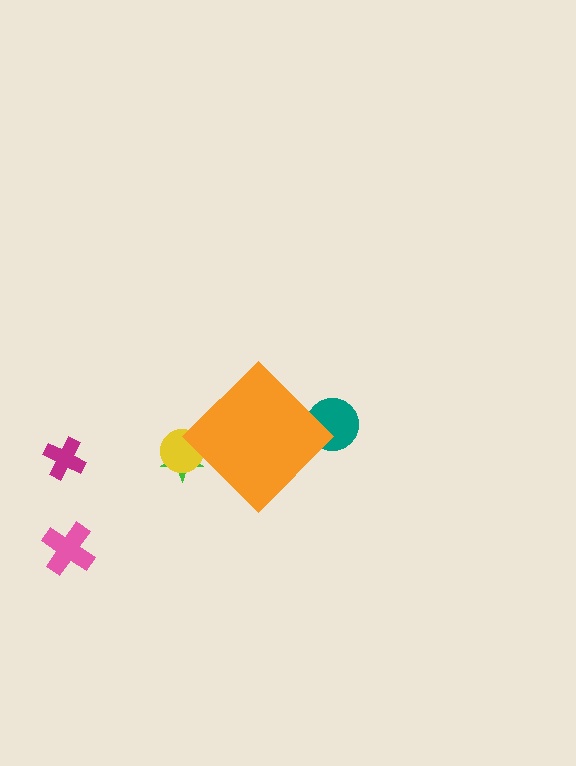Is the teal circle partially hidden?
Yes, the teal circle is partially hidden behind the orange diamond.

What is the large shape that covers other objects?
An orange diamond.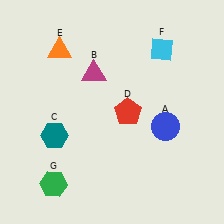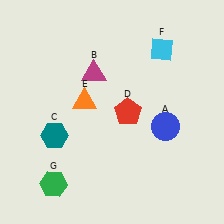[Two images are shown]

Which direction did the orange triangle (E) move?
The orange triangle (E) moved down.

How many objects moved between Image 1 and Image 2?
1 object moved between the two images.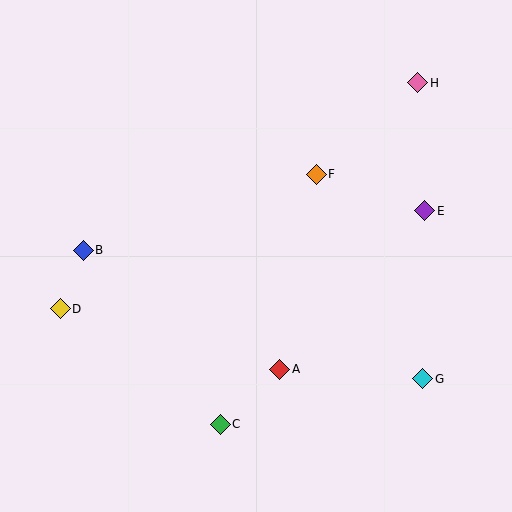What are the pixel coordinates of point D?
Point D is at (60, 309).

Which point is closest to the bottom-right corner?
Point G is closest to the bottom-right corner.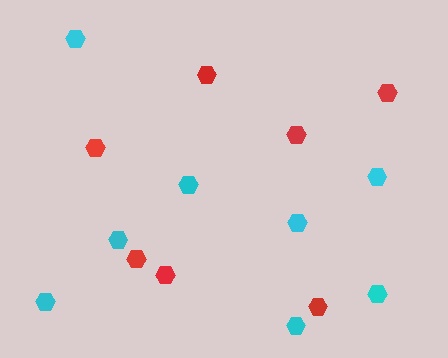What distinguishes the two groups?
There are 2 groups: one group of red hexagons (7) and one group of cyan hexagons (8).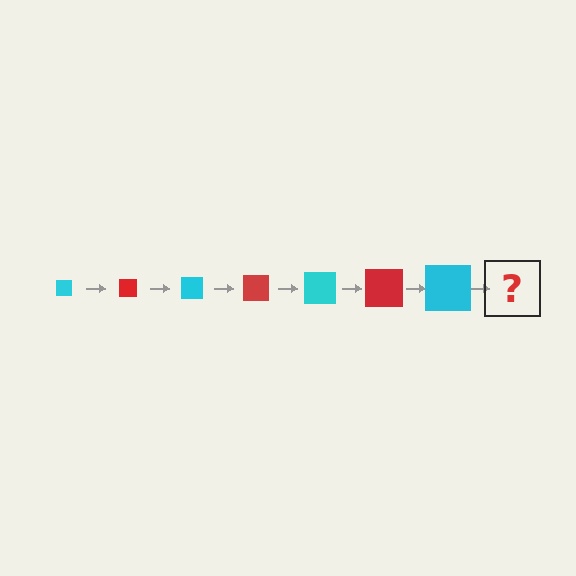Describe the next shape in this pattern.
It should be a red square, larger than the previous one.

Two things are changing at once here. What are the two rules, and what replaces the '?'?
The two rules are that the square grows larger each step and the color cycles through cyan and red. The '?' should be a red square, larger than the previous one.